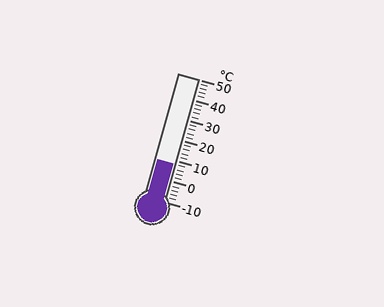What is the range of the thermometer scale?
The thermometer scale ranges from -10°C to 50°C.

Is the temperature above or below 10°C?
The temperature is below 10°C.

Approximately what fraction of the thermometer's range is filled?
The thermometer is filled to approximately 30% of its range.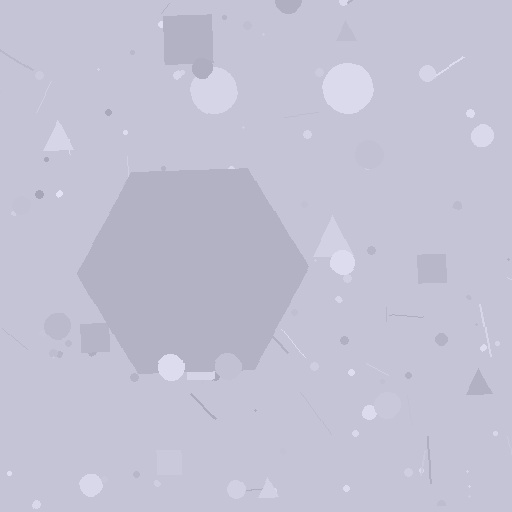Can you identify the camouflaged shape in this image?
The camouflaged shape is a hexagon.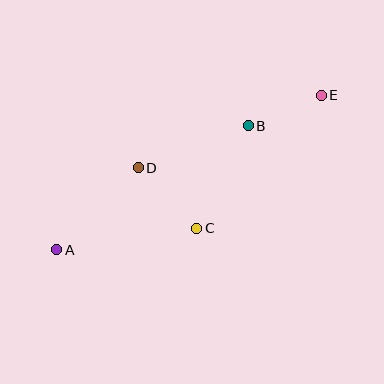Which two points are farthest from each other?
Points A and E are farthest from each other.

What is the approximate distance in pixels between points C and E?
The distance between C and E is approximately 182 pixels.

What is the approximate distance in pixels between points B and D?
The distance between B and D is approximately 118 pixels.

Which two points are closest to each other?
Points B and E are closest to each other.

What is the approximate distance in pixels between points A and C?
The distance between A and C is approximately 142 pixels.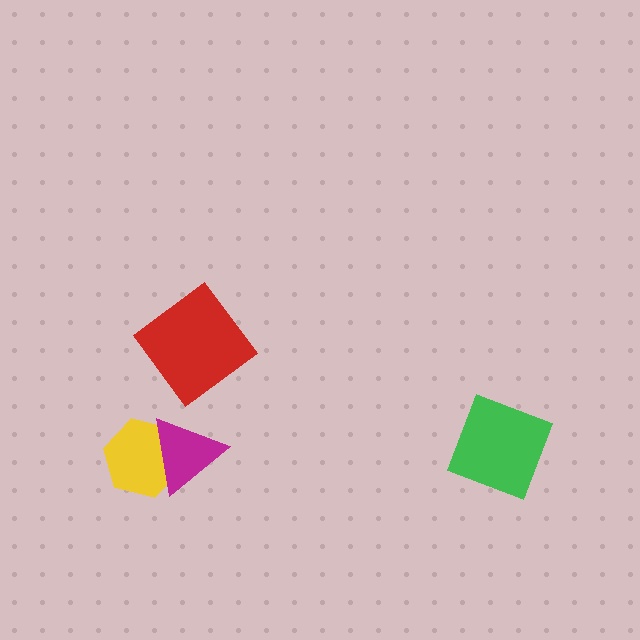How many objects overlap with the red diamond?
0 objects overlap with the red diamond.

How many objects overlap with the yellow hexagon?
1 object overlaps with the yellow hexagon.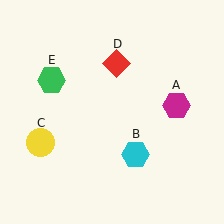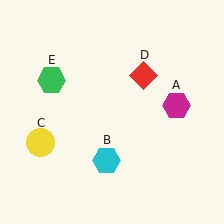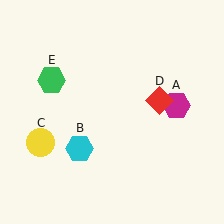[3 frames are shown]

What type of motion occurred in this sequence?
The cyan hexagon (object B), red diamond (object D) rotated clockwise around the center of the scene.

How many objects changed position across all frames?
2 objects changed position: cyan hexagon (object B), red diamond (object D).